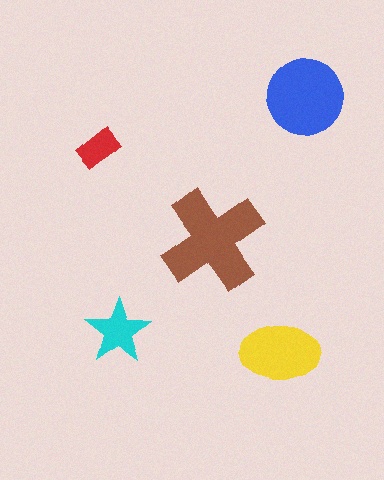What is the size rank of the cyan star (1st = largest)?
4th.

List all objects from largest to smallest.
The brown cross, the blue circle, the yellow ellipse, the cyan star, the red rectangle.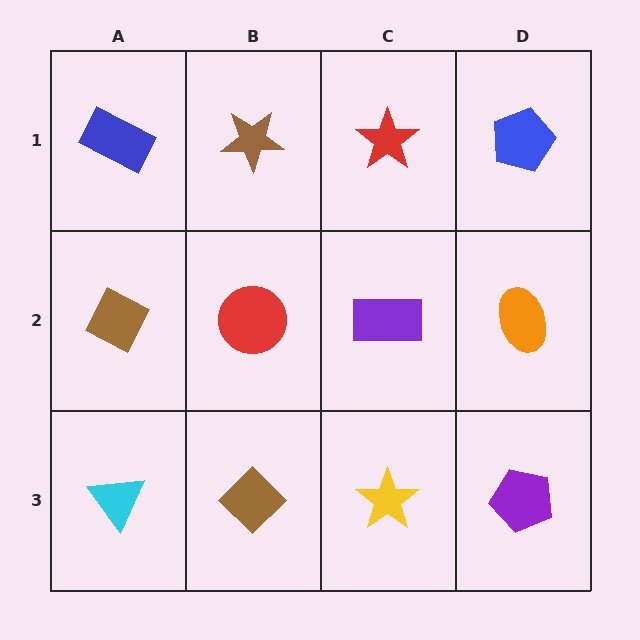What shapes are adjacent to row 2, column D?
A blue pentagon (row 1, column D), a purple pentagon (row 3, column D), a purple rectangle (row 2, column C).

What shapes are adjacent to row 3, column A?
A brown diamond (row 2, column A), a brown diamond (row 3, column B).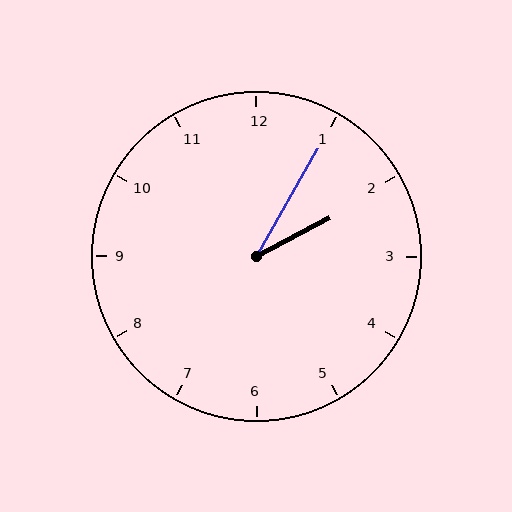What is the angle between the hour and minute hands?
Approximately 32 degrees.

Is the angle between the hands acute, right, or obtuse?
It is acute.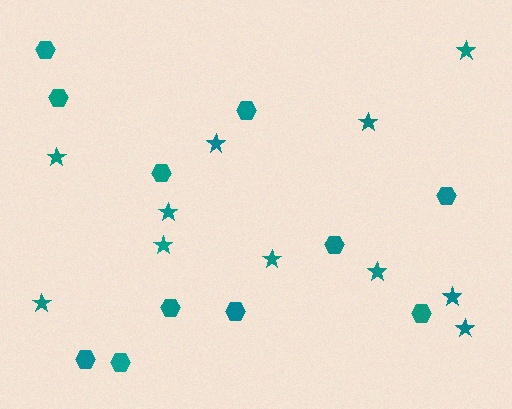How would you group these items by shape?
There are 2 groups: one group of hexagons (11) and one group of stars (11).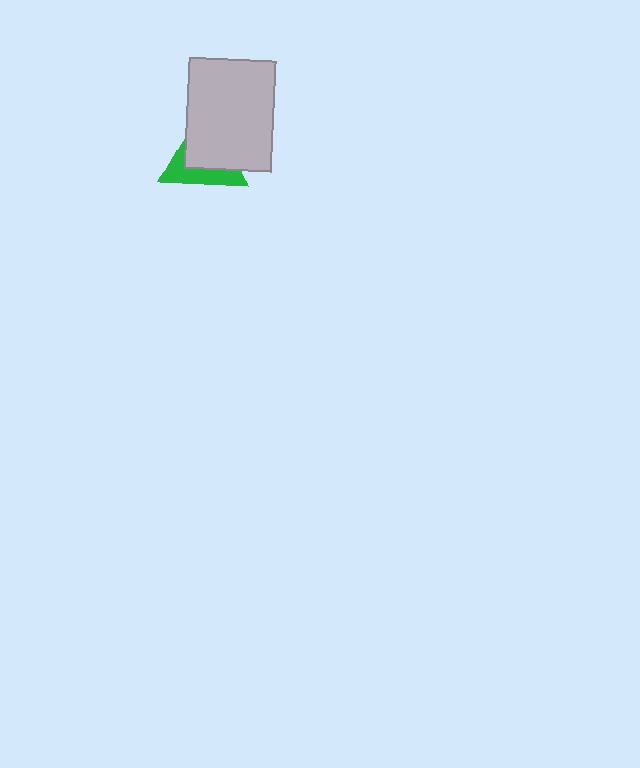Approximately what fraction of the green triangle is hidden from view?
Roughly 60% of the green triangle is hidden behind the light gray rectangle.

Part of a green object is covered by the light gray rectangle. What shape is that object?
It is a triangle.